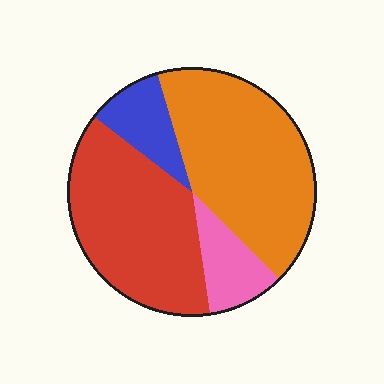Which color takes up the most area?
Orange, at roughly 40%.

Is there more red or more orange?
Orange.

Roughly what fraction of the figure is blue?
Blue covers about 10% of the figure.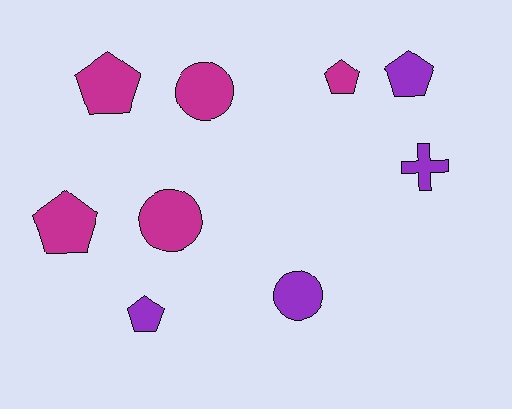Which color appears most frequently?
Magenta, with 5 objects.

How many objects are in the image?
There are 9 objects.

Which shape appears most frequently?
Pentagon, with 5 objects.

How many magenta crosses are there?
There are no magenta crosses.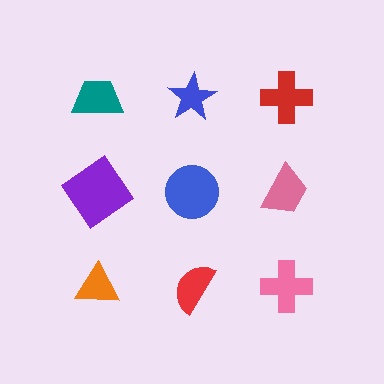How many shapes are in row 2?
3 shapes.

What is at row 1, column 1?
A teal trapezoid.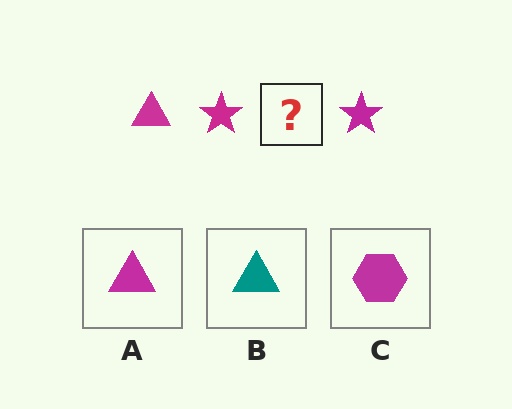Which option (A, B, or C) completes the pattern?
A.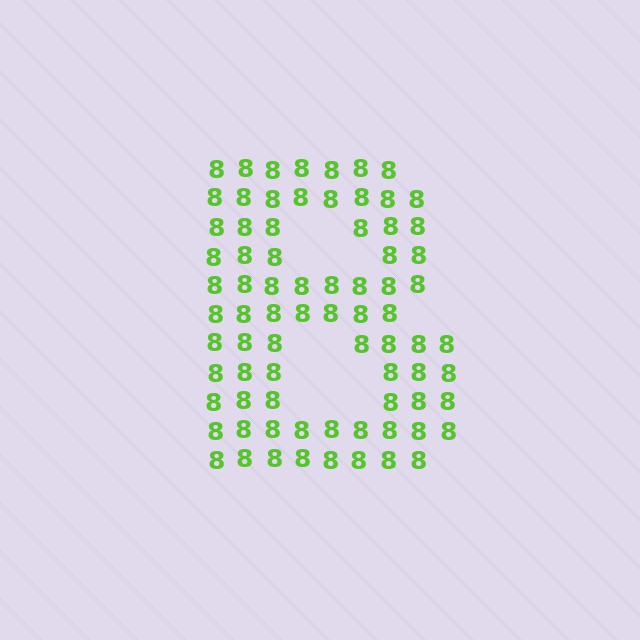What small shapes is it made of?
It is made of small digit 8's.